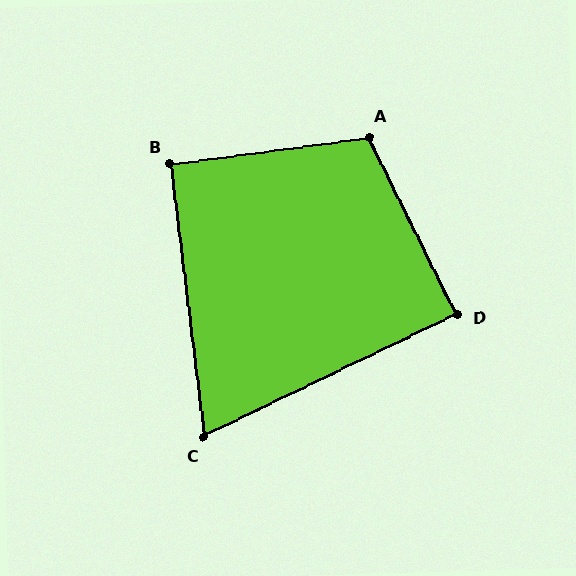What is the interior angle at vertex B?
Approximately 91 degrees (approximately right).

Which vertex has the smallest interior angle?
C, at approximately 71 degrees.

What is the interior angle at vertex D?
Approximately 89 degrees (approximately right).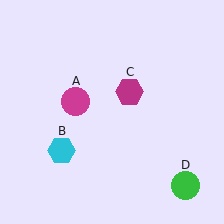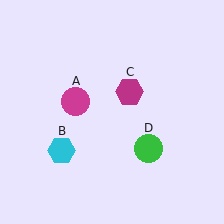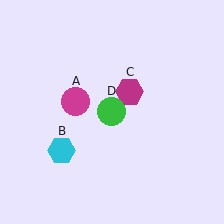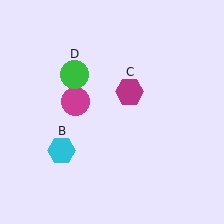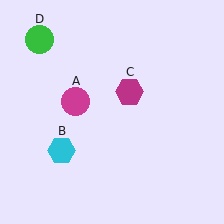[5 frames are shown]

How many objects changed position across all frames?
1 object changed position: green circle (object D).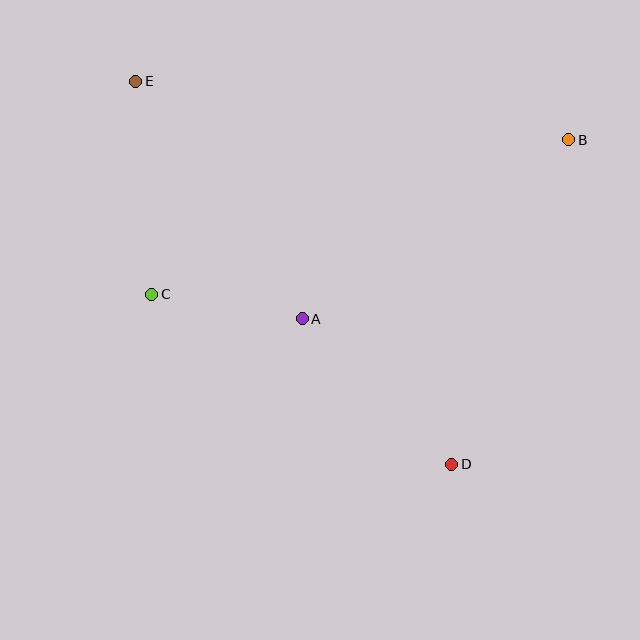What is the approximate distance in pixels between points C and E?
The distance between C and E is approximately 214 pixels.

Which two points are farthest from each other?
Points D and E are farthest from each other.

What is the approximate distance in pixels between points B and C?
The distance between B and C is approximately 445 pixels.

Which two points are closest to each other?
Points A and C are closest to each other.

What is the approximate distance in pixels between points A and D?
The distance between A and D is approximately 208 pixels.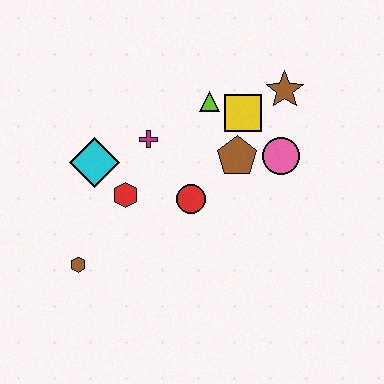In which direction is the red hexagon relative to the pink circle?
The red hexagon is to the left of the pink circle.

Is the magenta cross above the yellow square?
No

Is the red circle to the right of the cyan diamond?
Yes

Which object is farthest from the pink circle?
The brown hexagon is farthest from the pink circle.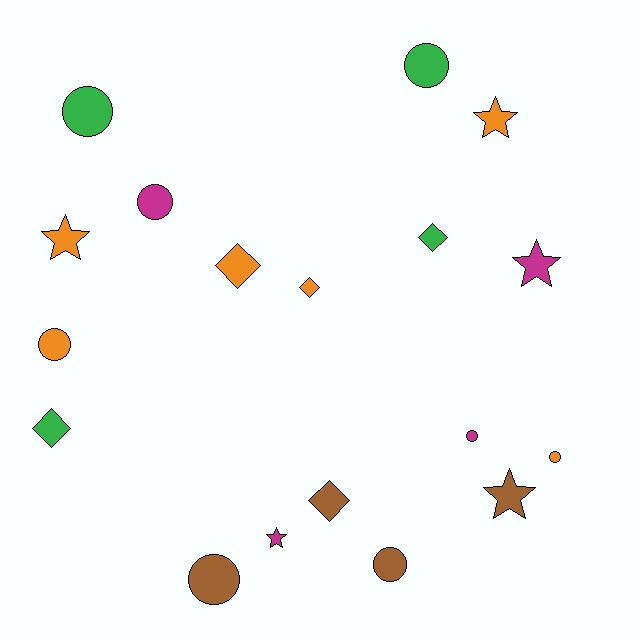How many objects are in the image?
There are 18 objects.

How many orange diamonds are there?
There are 2 orange diamonds.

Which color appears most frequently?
Orange, with 6 objects.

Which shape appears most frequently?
Circle, with 8 objects.